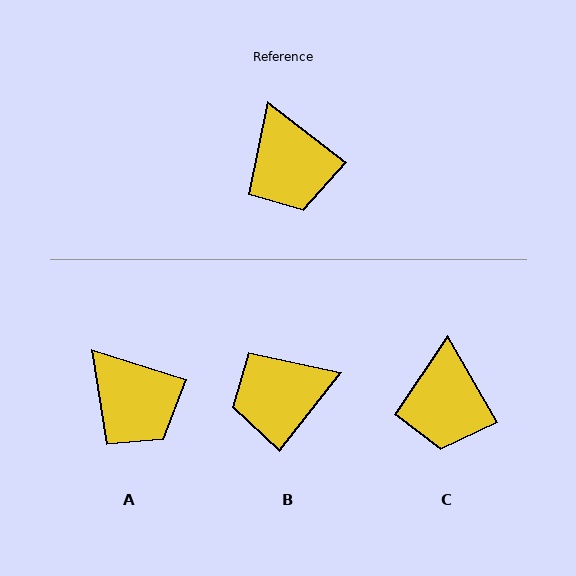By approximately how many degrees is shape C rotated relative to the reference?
Approximately 22 degrees clockwise.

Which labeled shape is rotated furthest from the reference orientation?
B, about 90 degrees away.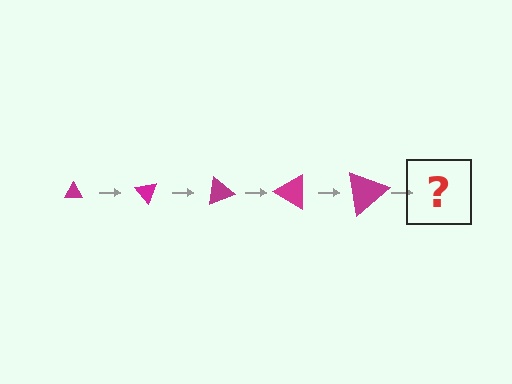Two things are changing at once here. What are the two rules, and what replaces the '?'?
The two rules are that the triangle grows larger each step and it rotates 50 degrees each step. The '?' should be a triangle, larger than the previous one and rotated 250 degrees from the start.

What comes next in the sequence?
The next element should be a triangle, larger than the previous one and rotated 250 degrees from the start.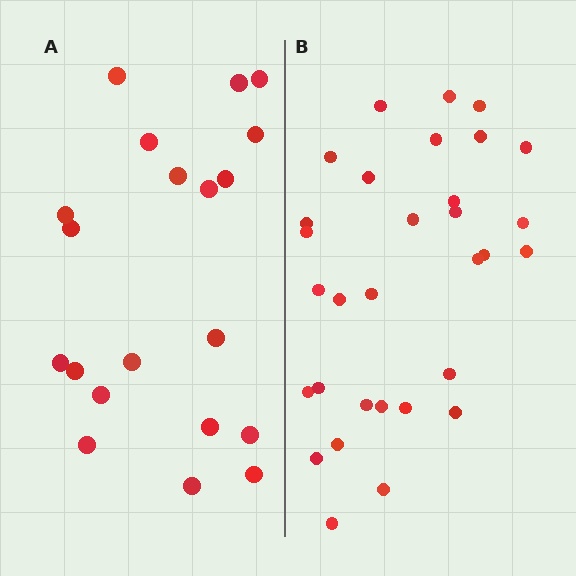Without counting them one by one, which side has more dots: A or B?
Region B (the right region) has more dots.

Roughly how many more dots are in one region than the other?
Region B has roughly 12 or so more dots than region A.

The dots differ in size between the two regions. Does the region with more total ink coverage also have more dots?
No. Region A has more total ink coverage because its dots are larger, but region B actually contains more individual dots. Total area can be misleading — the number of items is what matters here.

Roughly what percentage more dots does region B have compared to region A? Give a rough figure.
About 55% more.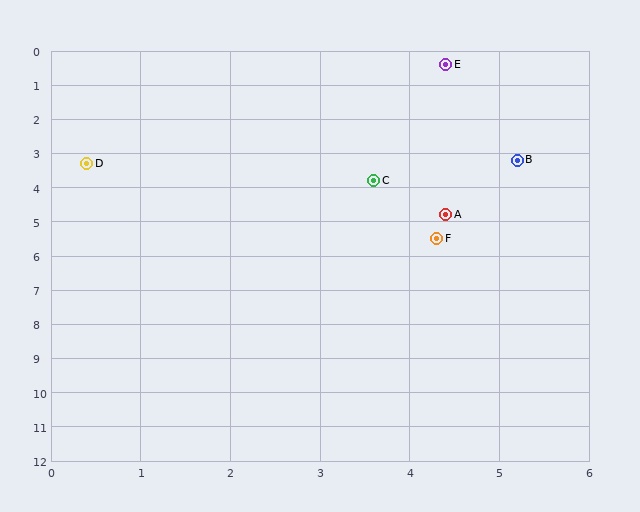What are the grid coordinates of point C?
Point C is at approximately (3.6, 3.8).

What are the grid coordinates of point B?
Point B is at approximately (5.2, 3.2).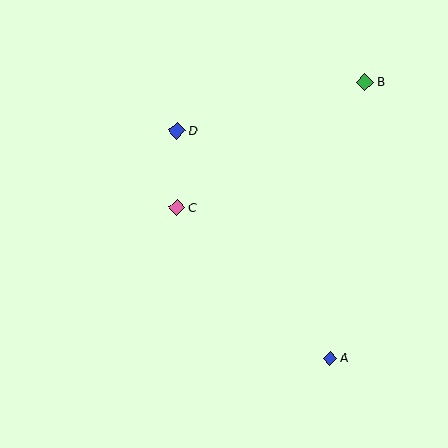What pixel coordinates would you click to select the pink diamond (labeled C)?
Click at (177, 207) to select the pink diamond C.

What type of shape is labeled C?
Shape C is a pink diamond.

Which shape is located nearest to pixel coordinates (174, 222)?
The pink diamond (labeled C) at (177, 207) is nearest to that location.